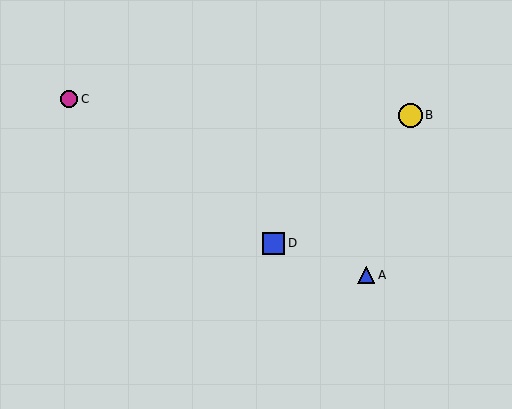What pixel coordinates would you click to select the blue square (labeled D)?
Click at (274, 243) to select the blue square D.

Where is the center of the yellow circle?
The center of the yellow circle is at (410, 115).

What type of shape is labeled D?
Shape D is a blue square.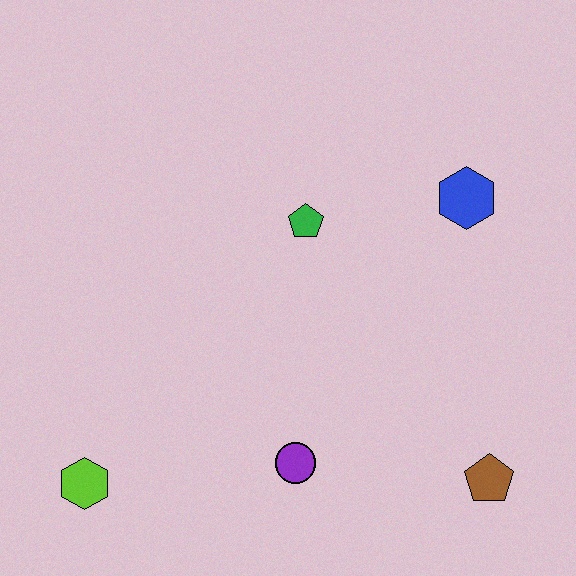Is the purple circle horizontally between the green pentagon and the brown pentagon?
No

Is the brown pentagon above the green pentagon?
No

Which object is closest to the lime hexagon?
The purple circle is closest to the lime hexagon.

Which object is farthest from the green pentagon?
The lime hexagon is farthest from the green pentagon.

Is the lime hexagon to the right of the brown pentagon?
No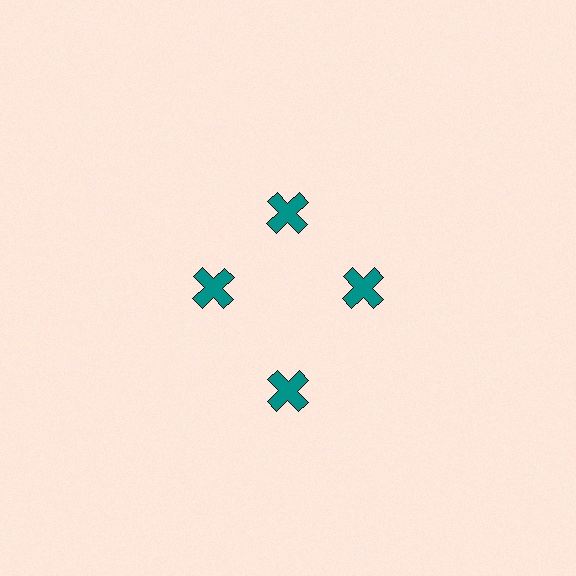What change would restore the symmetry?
The symmetry would be restored by moving it inward, back onto the ring so that all 4 crosses sit at equal angles and equal distance from the center.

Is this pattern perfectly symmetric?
No. The 4 teal crosses are arranged in a ring, but one element near the 6 o'clock position is pushed outward from the center, breaking the 4-fold rotational symmetry.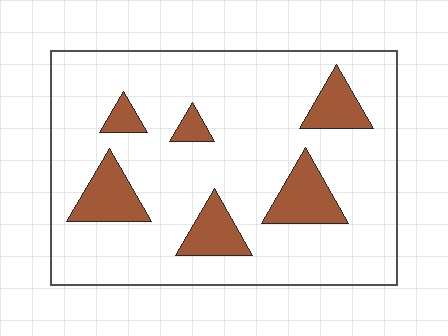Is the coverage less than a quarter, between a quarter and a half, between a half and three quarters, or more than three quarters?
Less than a quarter.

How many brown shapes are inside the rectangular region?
6.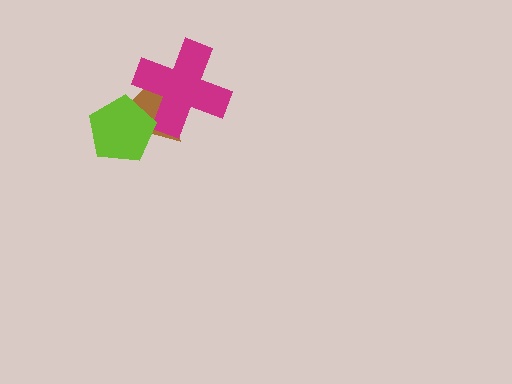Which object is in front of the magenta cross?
The lime pentagon is in front of the magenta cross.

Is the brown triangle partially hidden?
Yes, it is partially covered by another shape.